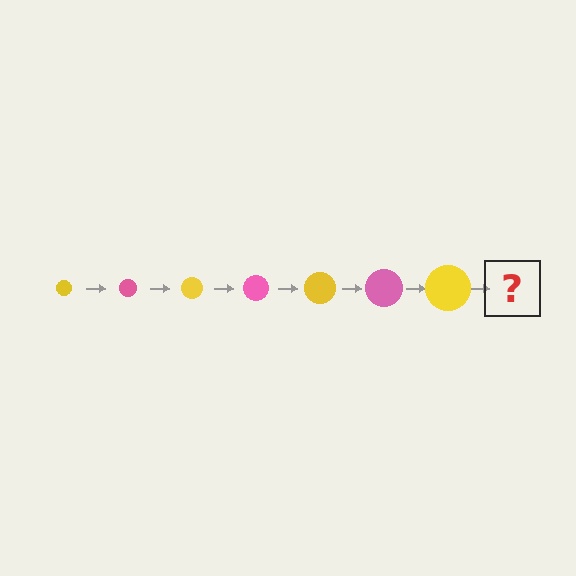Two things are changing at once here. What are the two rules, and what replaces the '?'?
The two rules are that the circle grows larger each step and the color cycles through yellow and pink. The '?' should be a pink circle, larger than the previous one.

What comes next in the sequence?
The next element should be a pink circle, larger than the previous one.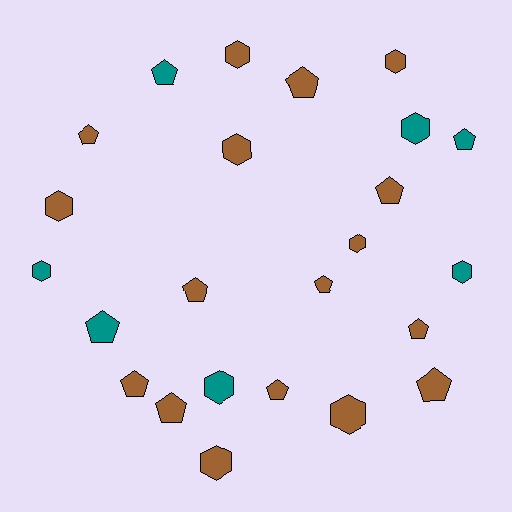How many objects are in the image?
There are 24 objects.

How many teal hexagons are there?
There are 4 teal hexagons.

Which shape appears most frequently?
Pentagon, with 13 objects.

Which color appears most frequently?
Brown, with 17 objects.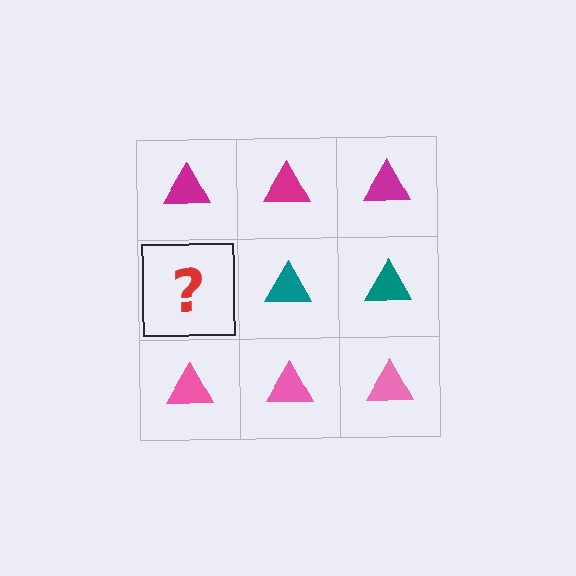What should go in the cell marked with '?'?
The missing cell should contain a teal triangle.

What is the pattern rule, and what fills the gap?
The rule is that each row has a consistent color. The gap should be filled with a teal triangle.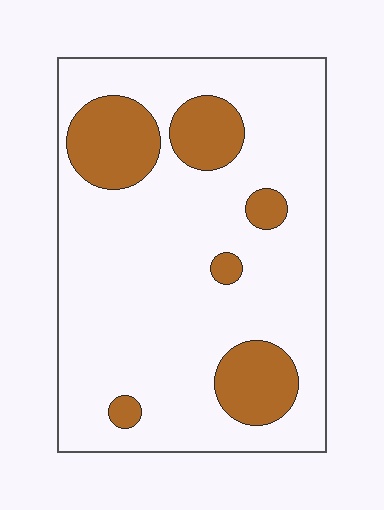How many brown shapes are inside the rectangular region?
6.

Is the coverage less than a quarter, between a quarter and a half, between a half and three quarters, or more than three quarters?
Less than a quarter.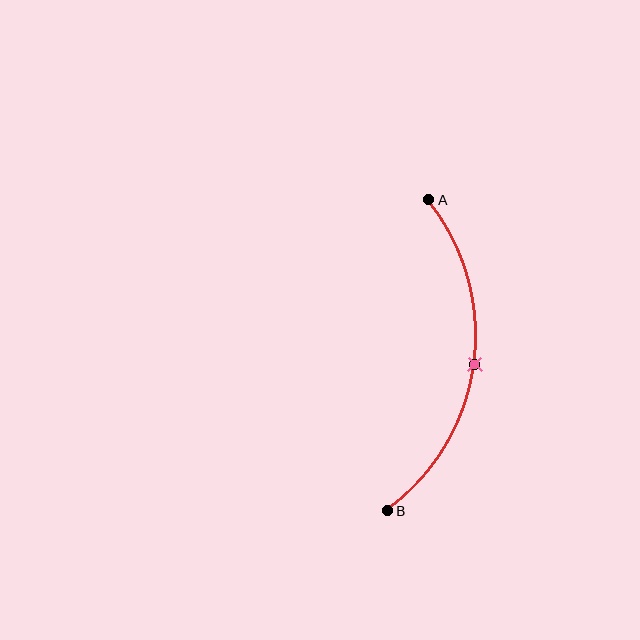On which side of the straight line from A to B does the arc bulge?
The arc bulges to the right of the straight line connecting A and B.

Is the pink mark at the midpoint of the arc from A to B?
Yes. The pink mark lies on the arc at equal arc-length from both A and B — it is the arc midpoint.